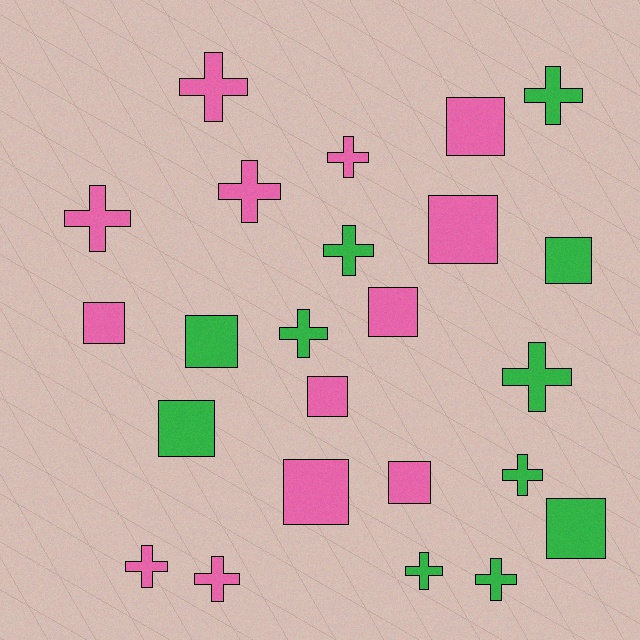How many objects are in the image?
There are 24 objects.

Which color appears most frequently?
Pink, with 13 objects.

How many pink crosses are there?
There are 6 pink crosses.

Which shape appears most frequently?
Cross, with 13 objects.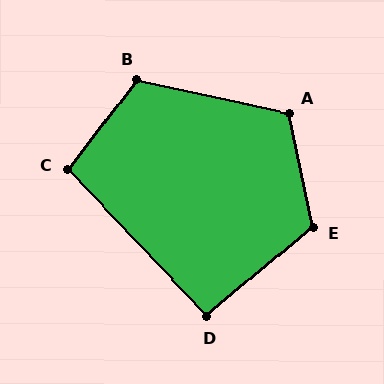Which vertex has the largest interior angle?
E, at approximately 119 degrees.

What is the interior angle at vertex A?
Approximately 114 degrees (obtuse).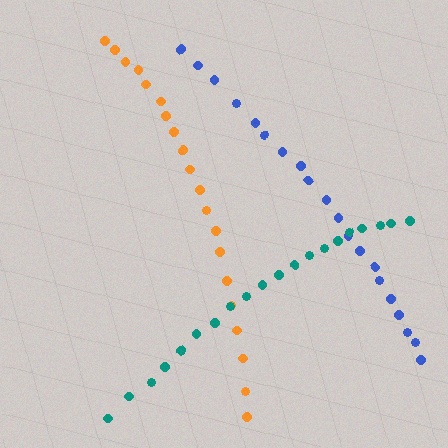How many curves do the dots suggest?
There are 3 distinct paths.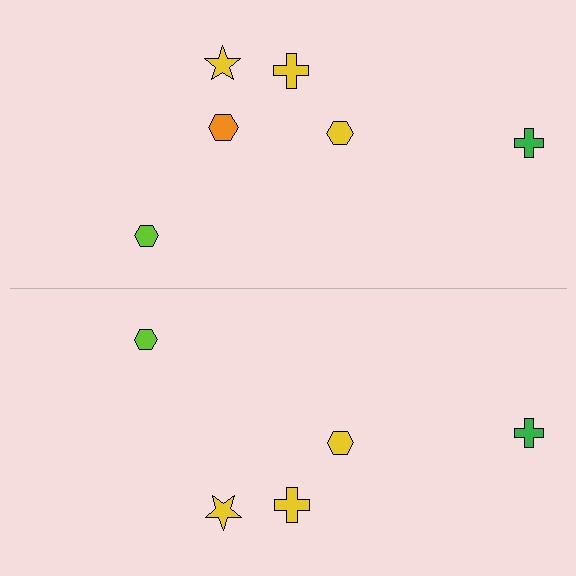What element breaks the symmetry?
A orange hexagon is missing from the bottom side.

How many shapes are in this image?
There are 11 shapes in this image.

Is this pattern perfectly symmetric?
No, the pattern is not perfectly symmetric. A orange hexagon is missing from the bottom side.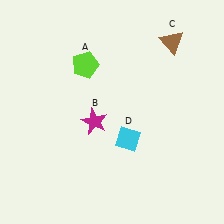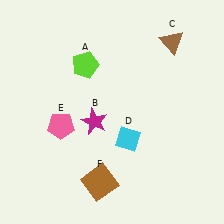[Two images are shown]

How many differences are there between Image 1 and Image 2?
There are 2 differences between the two images.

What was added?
A pink pentagon (E), a brown square (F) were added in Image 2.